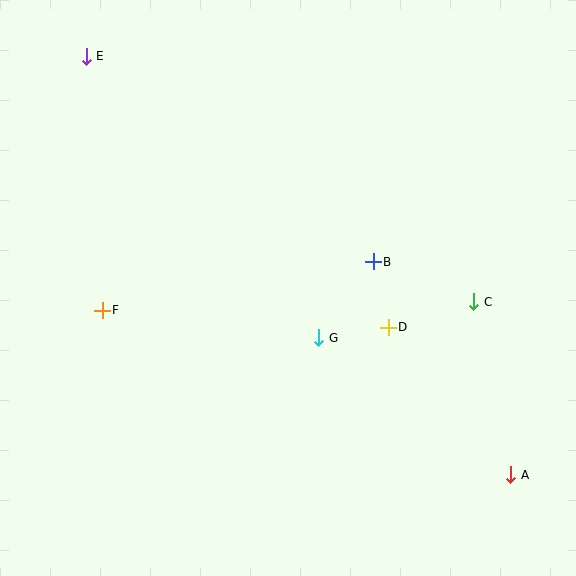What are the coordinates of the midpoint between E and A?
The midpoint between E and A is at (298, 265).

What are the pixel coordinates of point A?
Point A is at (511, 475).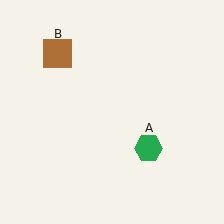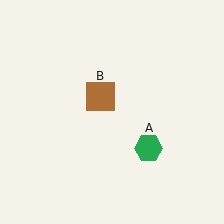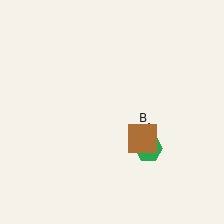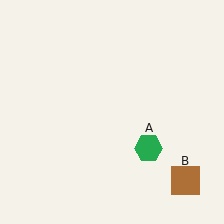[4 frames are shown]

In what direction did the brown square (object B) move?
The brown square (object B) moved down and to the right.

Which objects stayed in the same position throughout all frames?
Green hexagon (object A) remained stationary.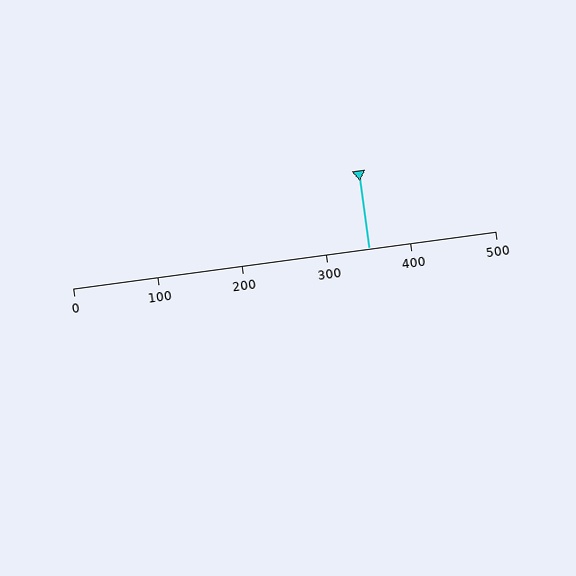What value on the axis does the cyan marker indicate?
The marker indicates approximately 350.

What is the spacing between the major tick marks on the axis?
The major ticks are spaced 100 apart.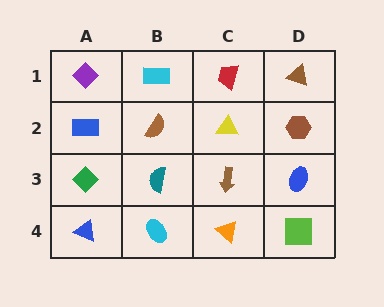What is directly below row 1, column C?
A yellow triangle.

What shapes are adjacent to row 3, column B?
A brown semicircle (row 2, column B), a cyan ellipse (row 4, column B), a green diamond (row 3, column A), a brown arrow (row 3, column C).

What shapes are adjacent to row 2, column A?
A purple diamond (row 1, column A), a green diamond (row 3, column A), a brown semicircle (row 2, column B).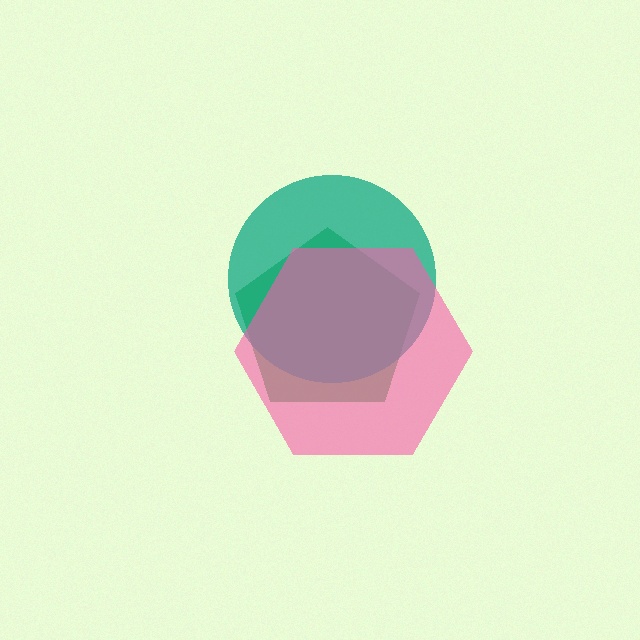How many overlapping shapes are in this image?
There are 3 overlapping shapes in the image.